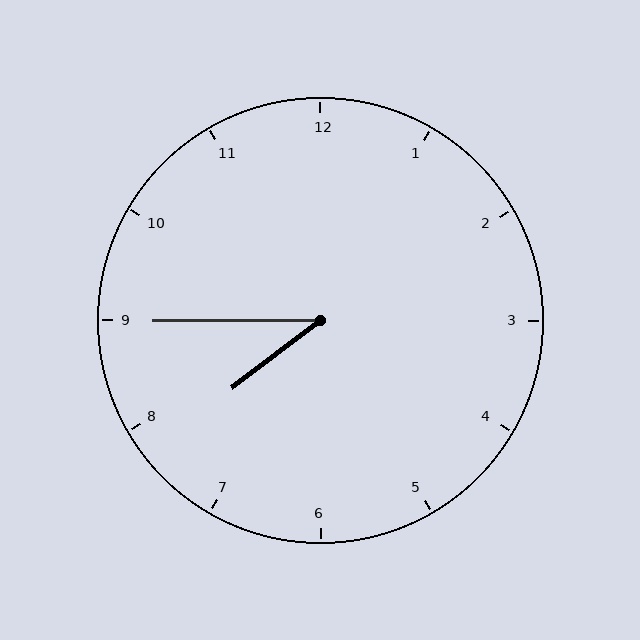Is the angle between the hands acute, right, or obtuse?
It is acute.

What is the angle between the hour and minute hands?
Approximately 38 degrees.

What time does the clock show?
7:45.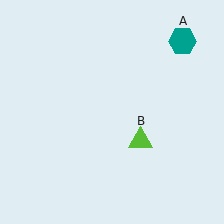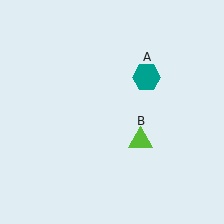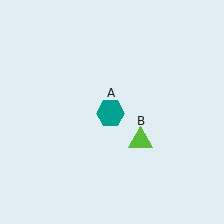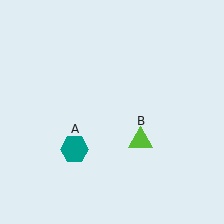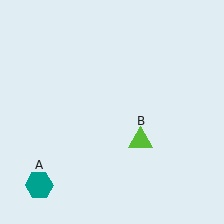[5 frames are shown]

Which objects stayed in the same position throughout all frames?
Lime triangle (object B) remained stationary.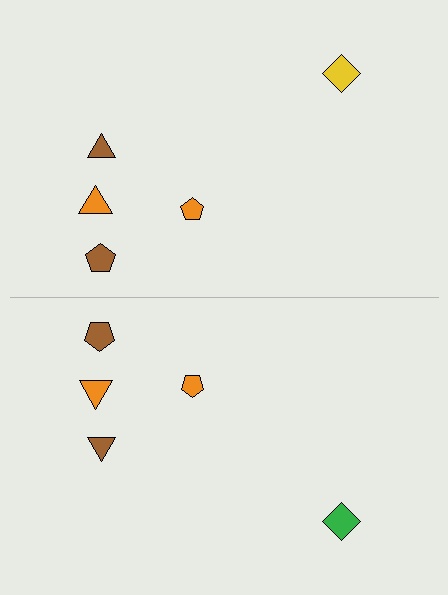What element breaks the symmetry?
The green diamond on the bottom side breaks the symmetry — its mirror counterpart is yellow.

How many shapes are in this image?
There are 10 shapes in this image.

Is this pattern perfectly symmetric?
No, the pattern is not perfectly symmetric. The green diamond on the bottom side breaks the symmetry — its mirror counterpart is yellow.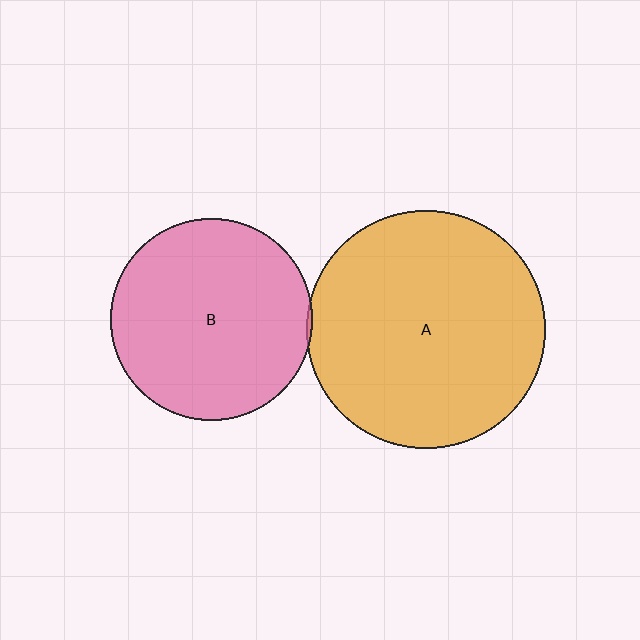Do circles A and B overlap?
Yes.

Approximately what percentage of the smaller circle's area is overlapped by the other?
Approximately 5%.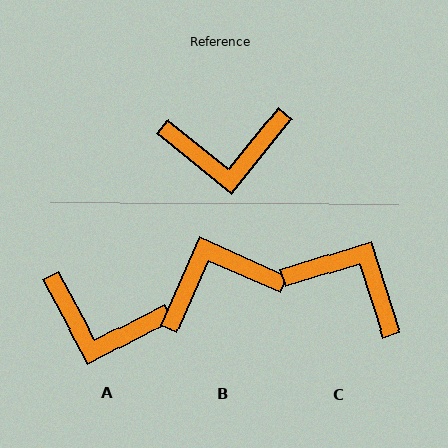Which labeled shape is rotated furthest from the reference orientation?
B, about 165 degrees away.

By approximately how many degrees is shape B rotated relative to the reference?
Approximately 165 degrees clockwise.